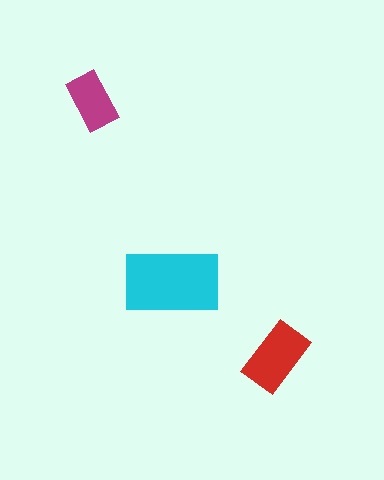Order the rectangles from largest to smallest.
the cyan one, the red one, the magenta one.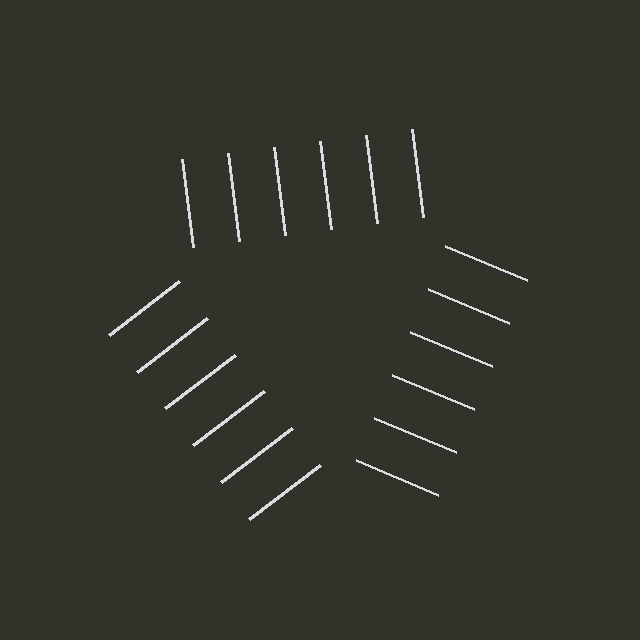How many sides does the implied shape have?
3 sides — the line-ends trace a triangle.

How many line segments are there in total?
18 — 6 along each of the 3 edges.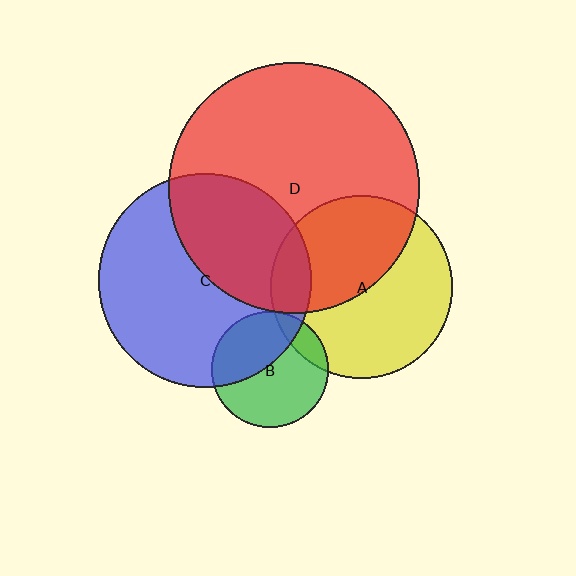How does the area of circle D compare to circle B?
Approximately 4.6 times.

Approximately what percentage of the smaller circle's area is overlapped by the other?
Approximately 40%.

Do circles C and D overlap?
Yes.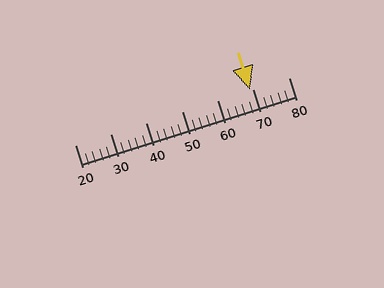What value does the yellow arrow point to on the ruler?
The yellow arrow points to approximately 69.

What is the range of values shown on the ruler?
The ruler shows values from 20 to 80.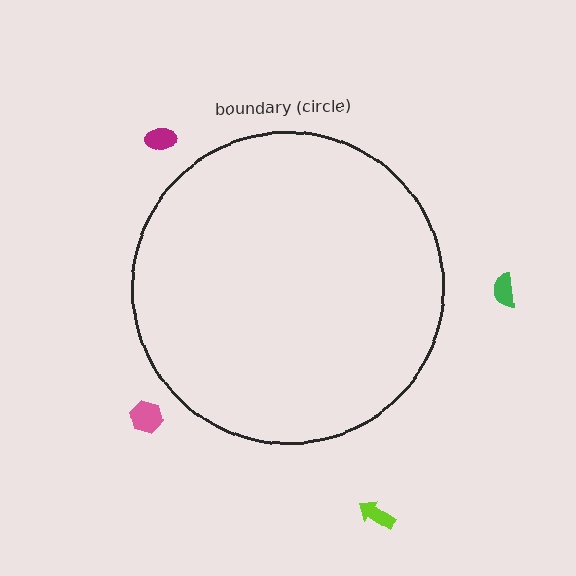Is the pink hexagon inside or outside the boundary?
Outside.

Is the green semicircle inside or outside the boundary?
Outside.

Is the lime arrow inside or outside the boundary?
Outside.